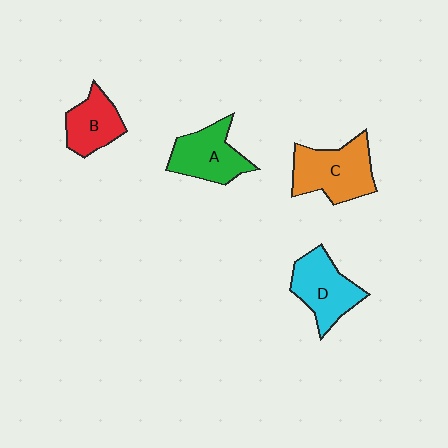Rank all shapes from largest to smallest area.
From largest to smallest: C (orange), D (cyan), A (green), B (red).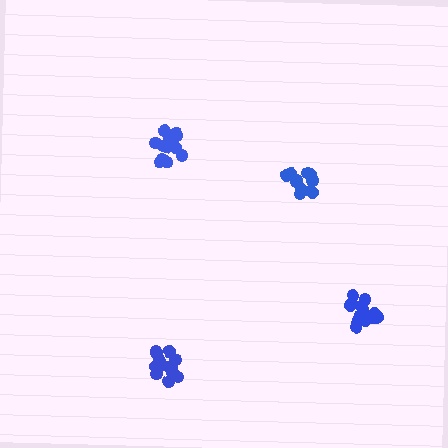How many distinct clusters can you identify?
There are 4 distinct clusters.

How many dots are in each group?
Group 1: 14 dots, Group 2: 12 dots, Group 3: 13 dots, Group 4: 13 dots (52 total).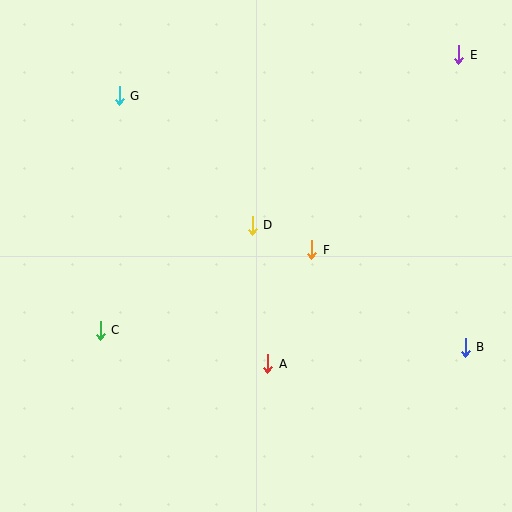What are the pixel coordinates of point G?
Point G is at (119, 96).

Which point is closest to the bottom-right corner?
Point B is closest to the bottom-right corner.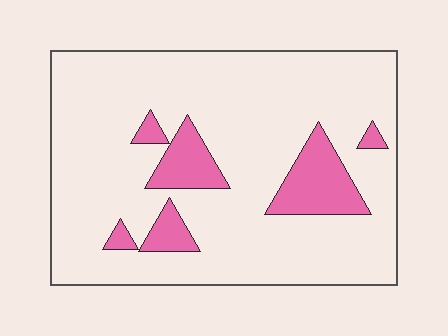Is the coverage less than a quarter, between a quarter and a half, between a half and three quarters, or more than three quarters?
Less than a quarter.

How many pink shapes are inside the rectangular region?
6.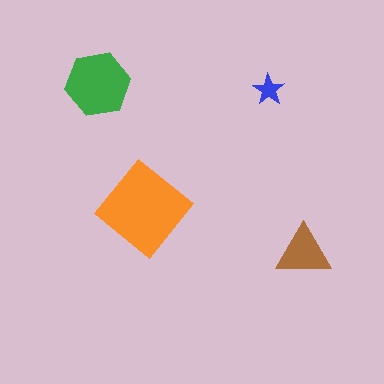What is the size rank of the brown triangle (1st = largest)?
3rd.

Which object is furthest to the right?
The brown triangle is rightmost.